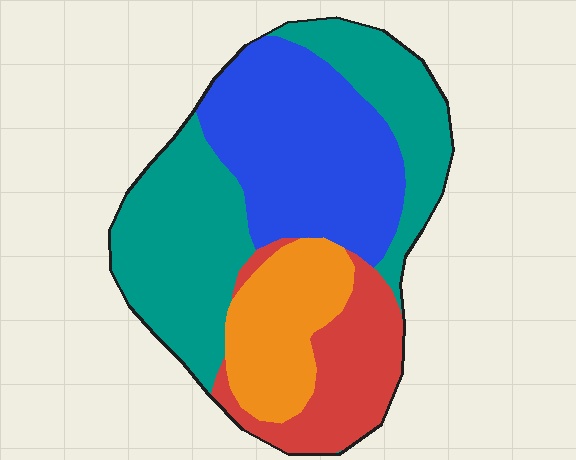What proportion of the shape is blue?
Blue takes up about one third (1/3) of the shape.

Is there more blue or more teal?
Teal.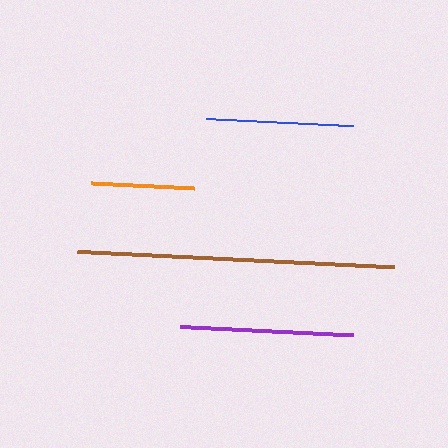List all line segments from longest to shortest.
From longest to shortest: brown, purple, blue, orange.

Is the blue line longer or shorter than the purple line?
The purple line is longer than the blue line.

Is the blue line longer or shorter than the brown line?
The brown line is longer than the blue line.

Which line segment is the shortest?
The orange line is the shortest at approximately 103 pixels.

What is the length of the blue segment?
The blue segment is approximately 147 pixels long.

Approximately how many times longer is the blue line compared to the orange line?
The blue line is approximately 1.4 times the length of the orange line.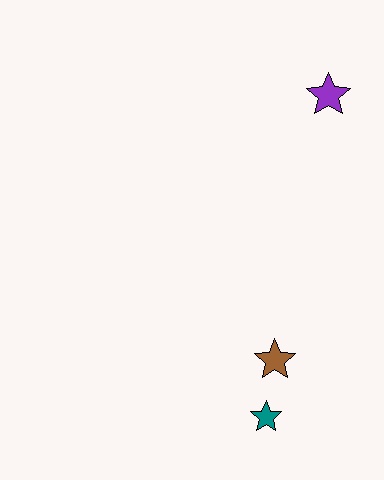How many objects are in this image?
There are 3 objects.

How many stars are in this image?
There are 3 stars.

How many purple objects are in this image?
There is 1 purple object.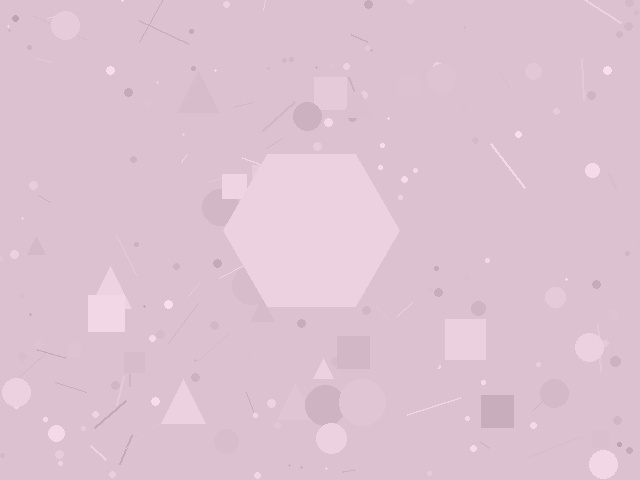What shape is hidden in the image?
A hexagon is hidden in the image.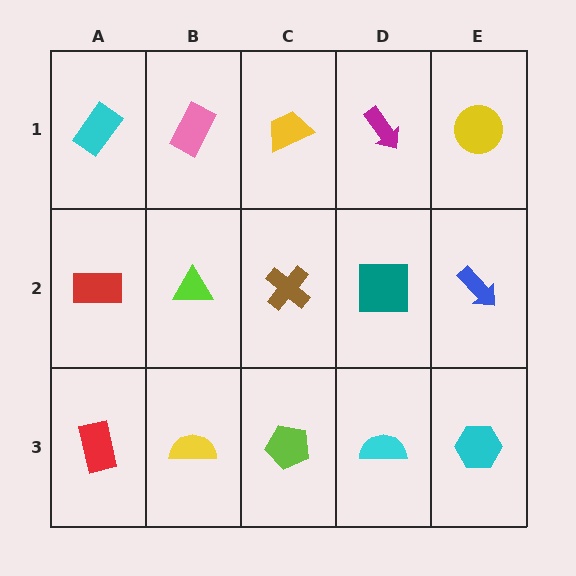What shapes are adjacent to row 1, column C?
A brown cross (row 2, column C), a pink rectangle (row 1, column B), a magenta arrow (row 1, column D).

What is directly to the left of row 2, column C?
A lime triangle.